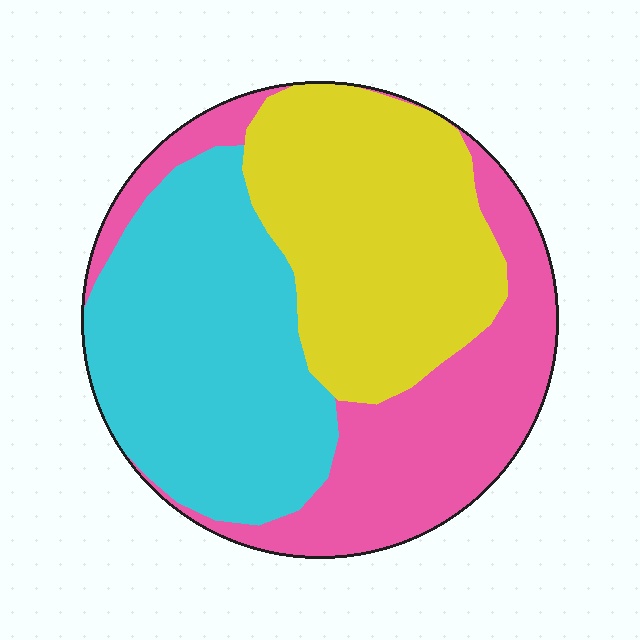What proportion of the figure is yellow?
Yellow covers 33% of the figure.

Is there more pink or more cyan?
Cyan.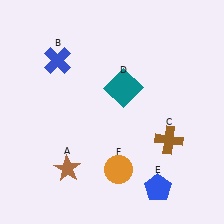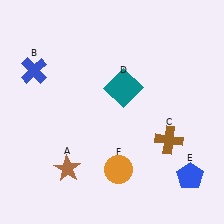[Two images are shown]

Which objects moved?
The objects that moved are: the blue cross (B), the blue pentagon (E).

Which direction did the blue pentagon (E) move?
The blue pentagon (E) moved right.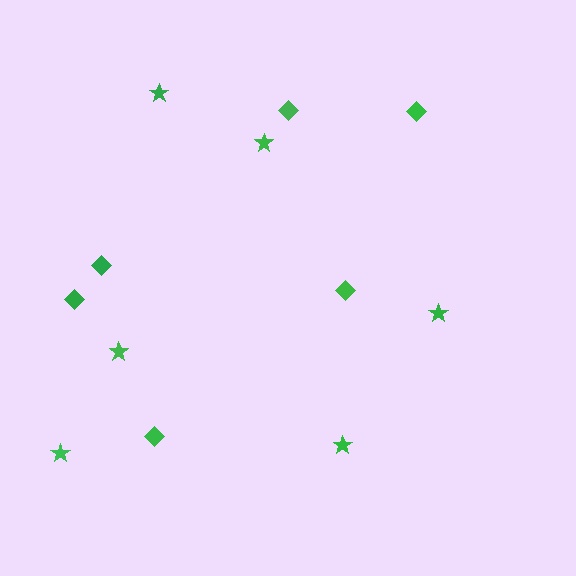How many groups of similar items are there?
There are 2 groups: one group of stars (6) and one group of diamonds (6).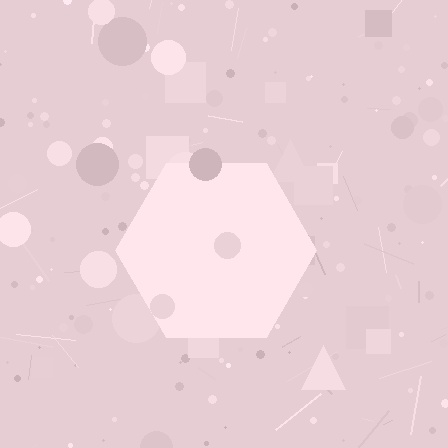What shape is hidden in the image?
A hexagon is hidden in the image.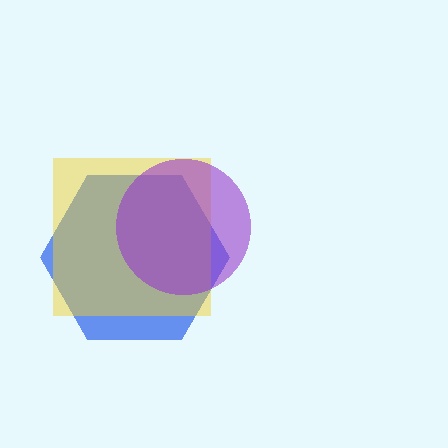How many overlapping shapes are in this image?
There are 3 overlapping shapes in the image.